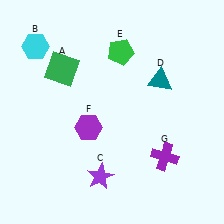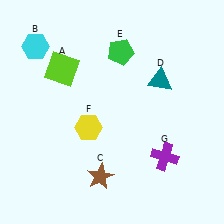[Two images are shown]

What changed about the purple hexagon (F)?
In Image 1, F is purple. In Image 2, it changed to yellow.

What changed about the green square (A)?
In Image 1, A is green. In Image 2, it changed to lime.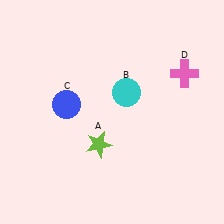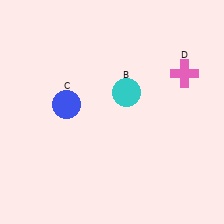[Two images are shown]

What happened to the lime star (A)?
The lime star (A) was removed in Image 2. It was in the bottom-left area of Image 1.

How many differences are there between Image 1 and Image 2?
There is 1 difference between the two images.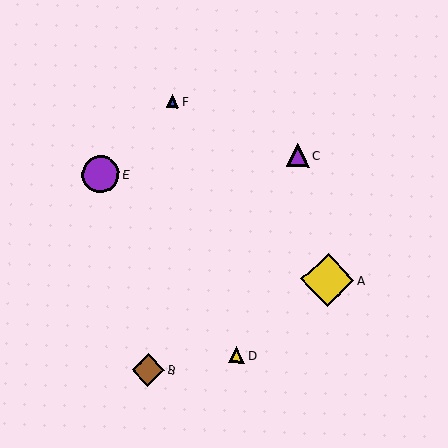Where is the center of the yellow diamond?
The center of the yellow diamond is at (327, 280).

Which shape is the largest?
The yellow diamond (labeled A) is the largest.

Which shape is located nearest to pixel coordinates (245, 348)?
The yellow triangle (labeled D) at (237, 355) is nearest to that location.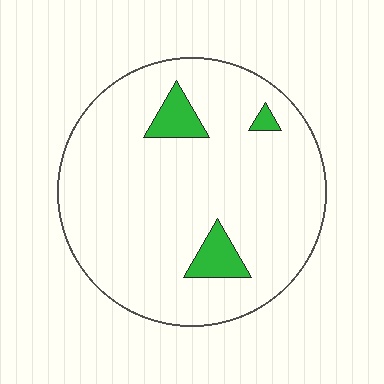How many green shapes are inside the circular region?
3.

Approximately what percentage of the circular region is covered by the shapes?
Approximately 10%.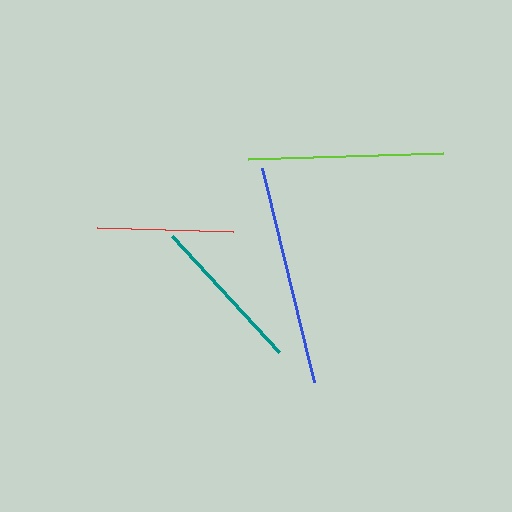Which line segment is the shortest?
The red line is the shortest at approximately 135 pixels.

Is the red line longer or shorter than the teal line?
The teal line is longer than the red line.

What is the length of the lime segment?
The lime segment is approximately 196 pixels long.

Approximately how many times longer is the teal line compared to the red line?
The teal line is approximately 1.2 times the length of the red line.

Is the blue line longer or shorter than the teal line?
The blue line is longer than the teal line.